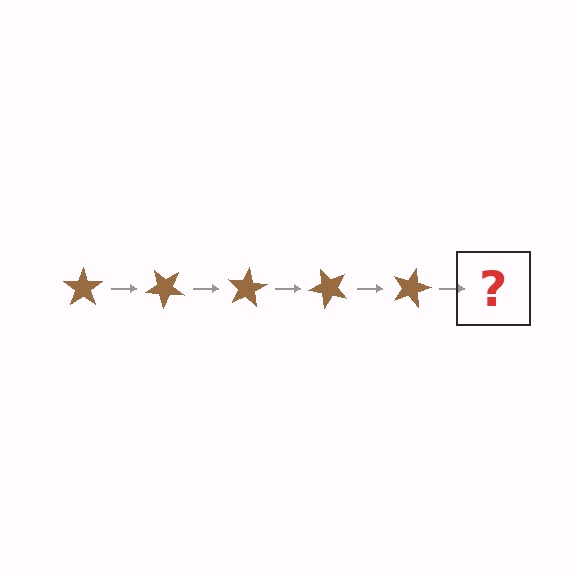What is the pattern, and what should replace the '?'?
The pattern is that the star rotates 40 degrees each step. The '?' should be a brown star rotated 200 degrees.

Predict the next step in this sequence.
The next step is a brown star rotated 200 degrees.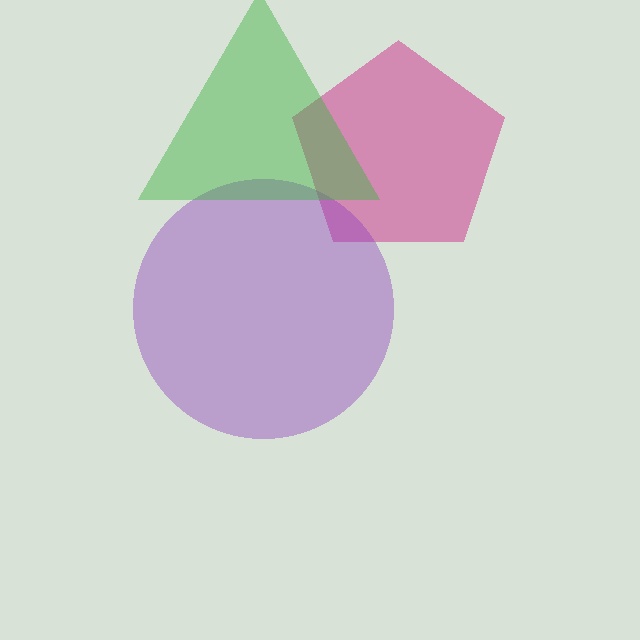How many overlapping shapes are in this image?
There are 3 overlapping shapes in the image.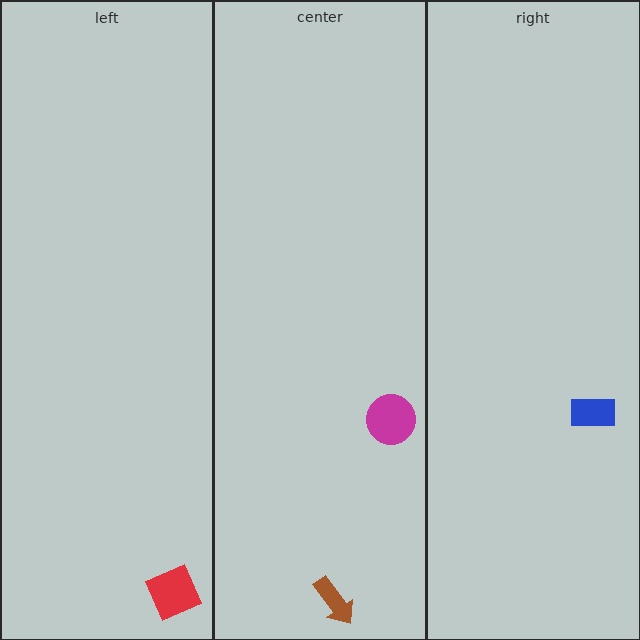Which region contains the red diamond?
The left region.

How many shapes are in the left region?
1.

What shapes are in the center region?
The magenta circle, the brown arrow.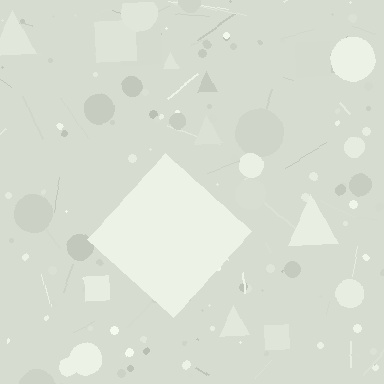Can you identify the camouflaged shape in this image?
The camouflaged shape is a diamond.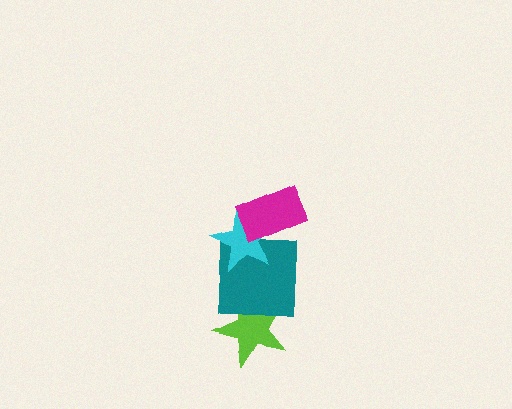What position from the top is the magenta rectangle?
The magenta rectangle is 1st from the top.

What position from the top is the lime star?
The lime star is 4th from the top.